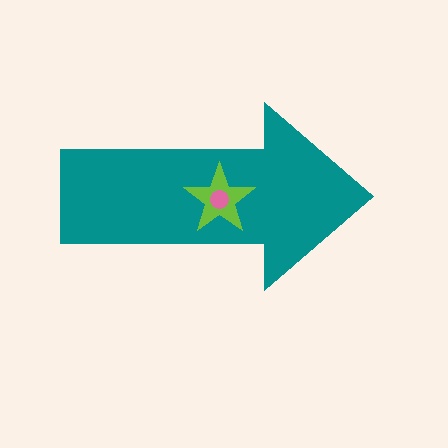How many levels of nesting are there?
3.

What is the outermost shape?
The teal arrow.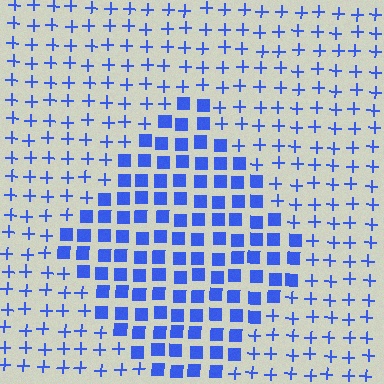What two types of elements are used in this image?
The image uses squares inside the diamond region and plus signs outside it.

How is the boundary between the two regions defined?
The boundary is defined by a change in element shape: squares inside vs. plus signs outside. All elements share the same color and spacing.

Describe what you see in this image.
The image is filled with small blue elements arranged in a uniform grid. A diamond-shaped region contains squares, while the surrounding area contains plus signs. The boundary is defined purely by the change in element shape.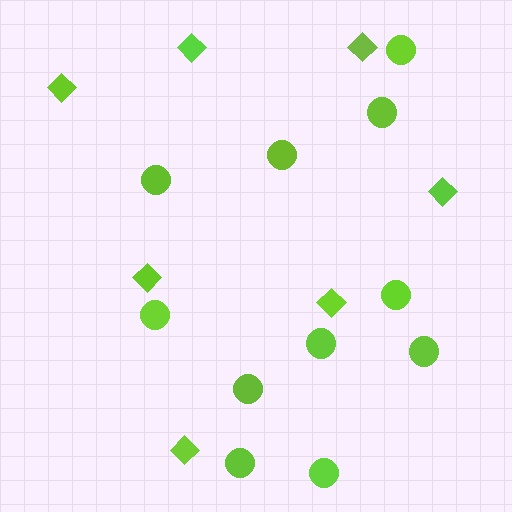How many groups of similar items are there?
There are 2 groups: one group of circles (11) and one group of diamonds (7).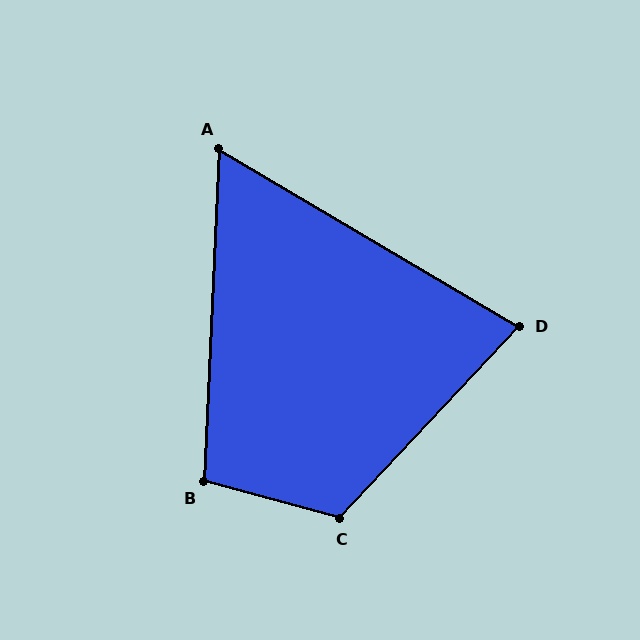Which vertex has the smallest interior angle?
A, at approximately 62 degrees.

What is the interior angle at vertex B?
Approximately 103 degrees (obtuse).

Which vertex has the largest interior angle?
C, at approximately 118 degrees.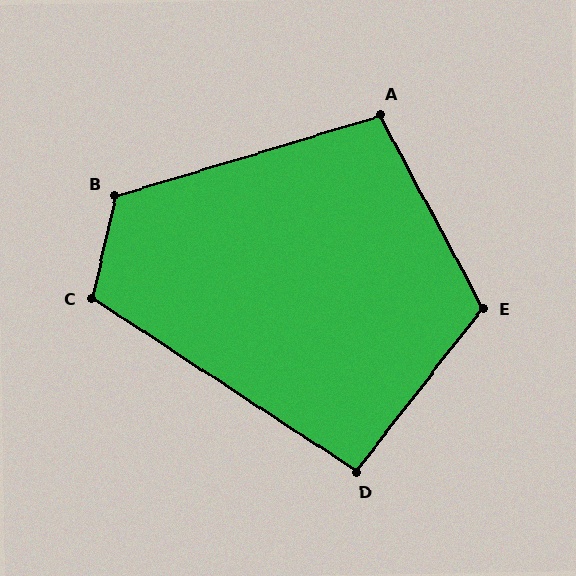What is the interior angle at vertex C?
Approximately 111 degrees (obtuse).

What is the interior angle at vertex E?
Approximately 114 degrees (obtuse).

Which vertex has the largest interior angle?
B, at approximately 119 degrees.